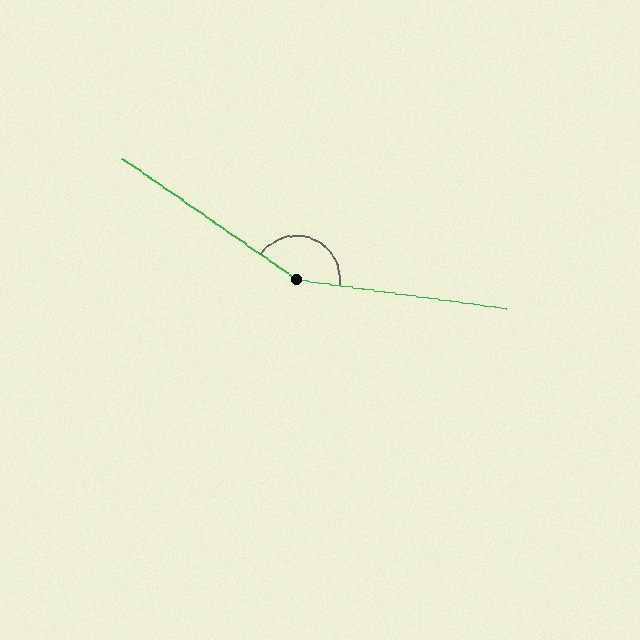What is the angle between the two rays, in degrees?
Approximately 153 degrees.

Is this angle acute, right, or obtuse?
It is obtuse.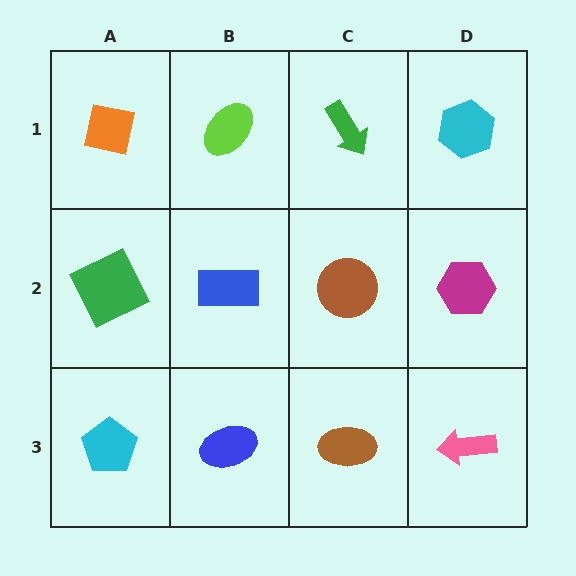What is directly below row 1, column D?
A magenta hexagon.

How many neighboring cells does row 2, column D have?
3.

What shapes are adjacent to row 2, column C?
A green arrow (row 1, column C), a brown ellipse (row 3, column C), a blue rectangle (row 2, column B), a magenta hexagon (row 2, column D).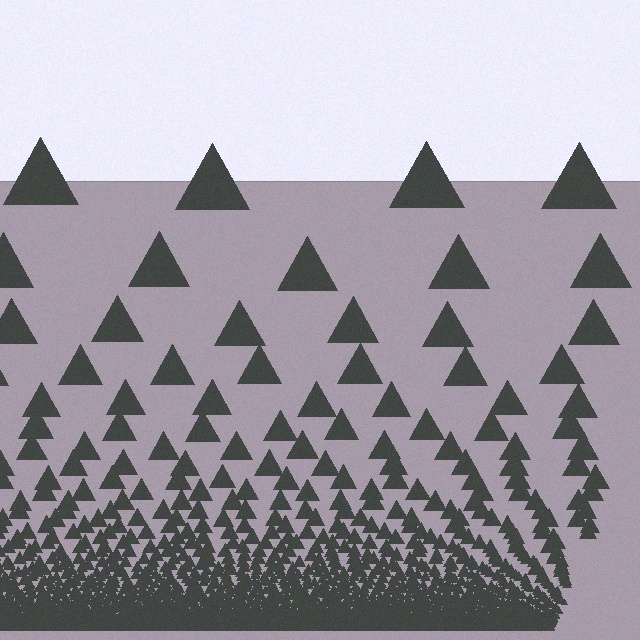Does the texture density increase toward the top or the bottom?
Density increases toward the bottom.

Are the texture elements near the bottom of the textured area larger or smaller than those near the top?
Smaller. The gradient is inverted — elements near the bottom are smaller and denser.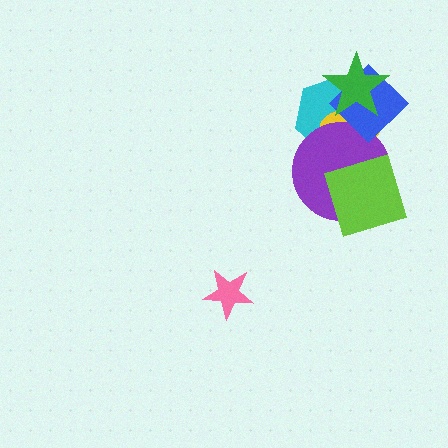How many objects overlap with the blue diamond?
4 objects overlap with the blue diamond.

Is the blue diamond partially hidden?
Yes, it is partially covered by another shape.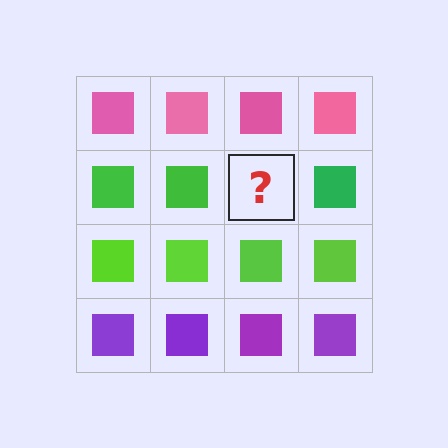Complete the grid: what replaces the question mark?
The question mark should be replaced with a green square.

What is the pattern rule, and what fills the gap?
The rule is that each row has a consistent color. The gap should be filled with a green square.